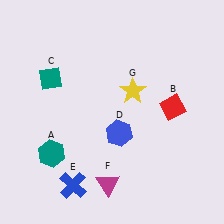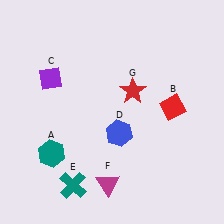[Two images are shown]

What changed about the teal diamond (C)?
In Image 1, C is teal. In Image 2, it changed to purple.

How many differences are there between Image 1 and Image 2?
There are 3 differences between the two images.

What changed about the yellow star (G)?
In Image 1, G is yellow. In Image 2, it changed to red.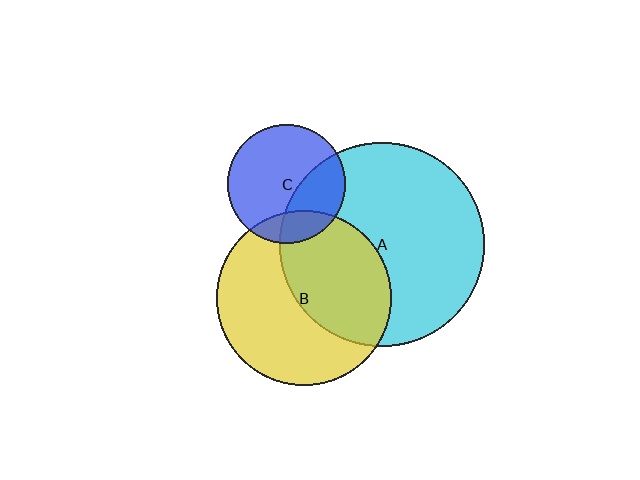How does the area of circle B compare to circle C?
Approximately 2.2 times.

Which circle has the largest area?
Circle A (cyan).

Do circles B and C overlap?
Yes.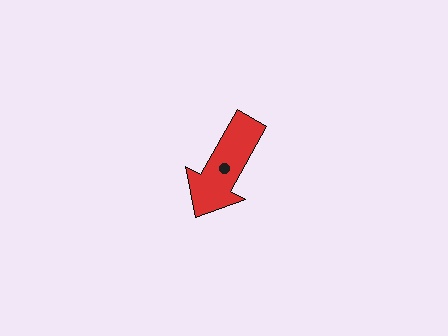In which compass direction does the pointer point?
Southwest.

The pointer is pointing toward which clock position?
Roughly 7 o'clock.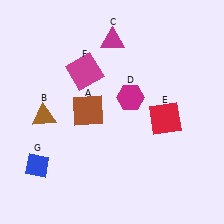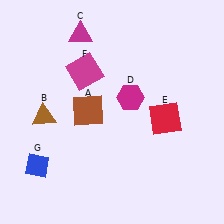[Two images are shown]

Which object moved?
The magenta triangle (C) moved left.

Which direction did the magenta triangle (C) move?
The magenta triangle (C) moved left.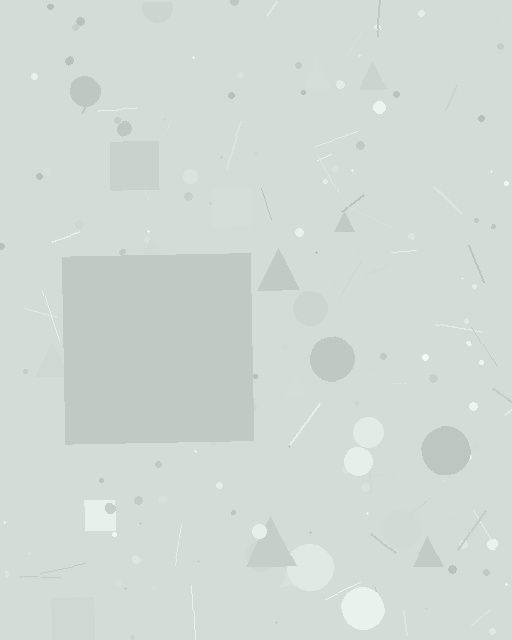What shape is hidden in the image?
A square is hidden in the image.